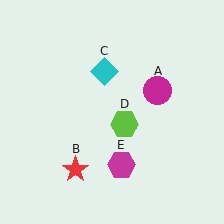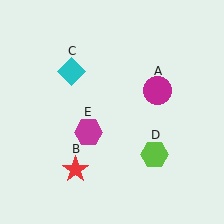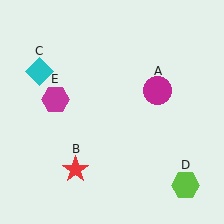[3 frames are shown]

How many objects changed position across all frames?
3 objects changed position: cyan diamond (object C), lime hexagon (object D), magenta hexagon (object E).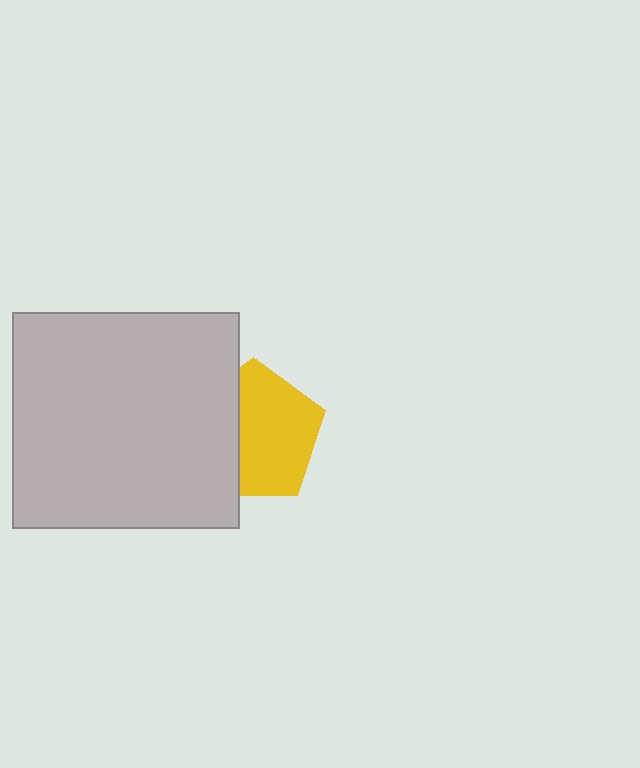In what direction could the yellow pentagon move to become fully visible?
The yellow pentagon could move right. That would shift it out from behind the light gray rectangle entirely.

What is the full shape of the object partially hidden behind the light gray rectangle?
The partially hidden object is a yellow pentagon.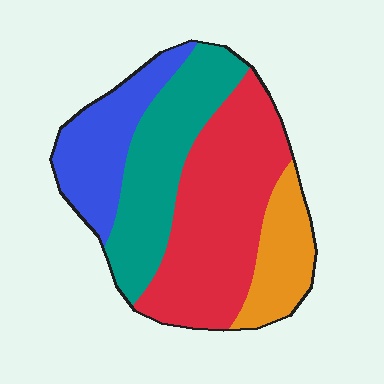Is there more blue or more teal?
Teal.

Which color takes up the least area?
Orange, at roughly 15%.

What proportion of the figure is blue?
Blue takes up about one fifth (1/5) of the figure.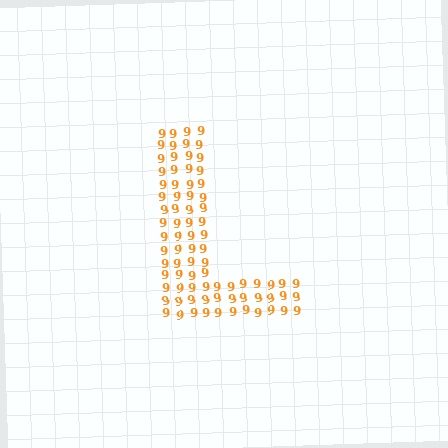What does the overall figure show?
The overall figure shows the letter L.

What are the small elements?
The small elements are digit 9's.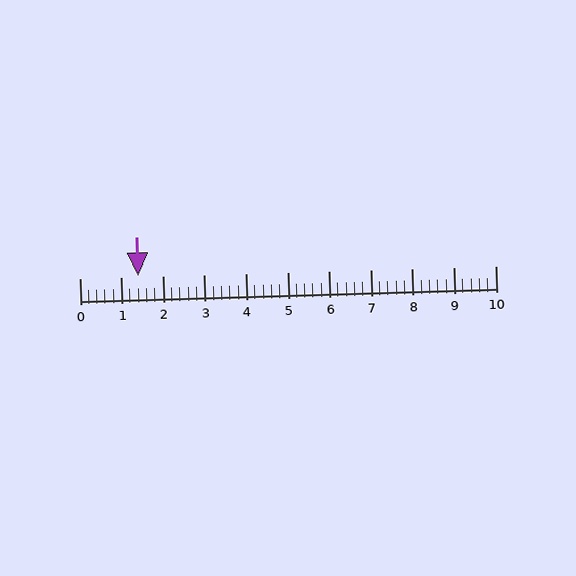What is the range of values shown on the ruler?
The ruler shows values from 0 to 10.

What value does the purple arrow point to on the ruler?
The purple arrow points to approximately 1.4.